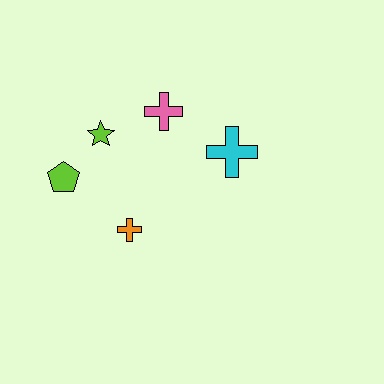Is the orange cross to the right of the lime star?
Yes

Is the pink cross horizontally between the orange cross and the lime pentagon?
No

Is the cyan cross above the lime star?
No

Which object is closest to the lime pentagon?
The lime star is closest to the lime pentagon.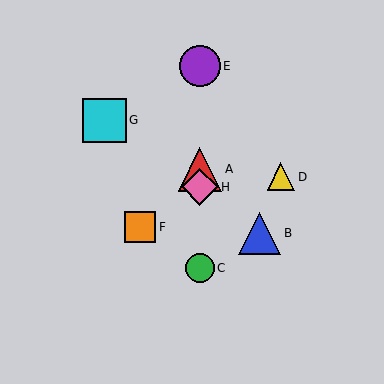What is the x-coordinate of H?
Object H is at x≈200.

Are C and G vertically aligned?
No, C is at x≈200 and G is at x≈104.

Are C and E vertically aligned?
Yes, both are at x≈200.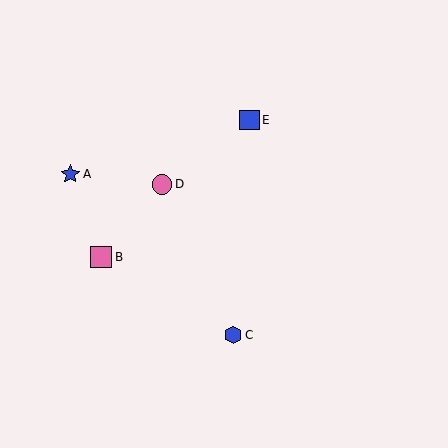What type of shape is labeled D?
Shape D is a pink circle.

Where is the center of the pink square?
The center of the pink square is at (101, 257).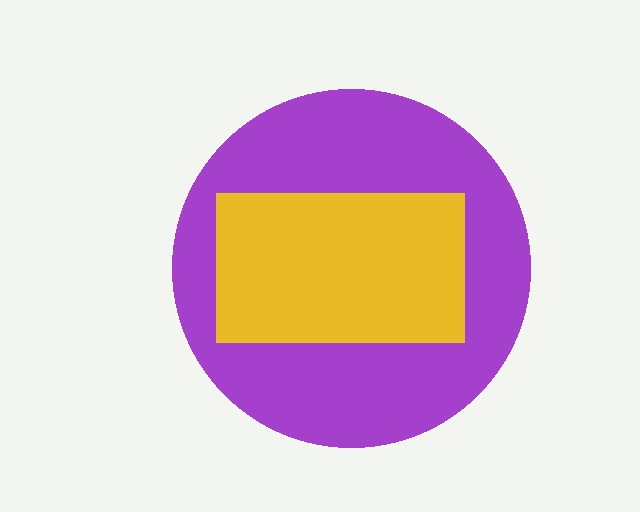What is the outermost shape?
The purple circle.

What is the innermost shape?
The yellow rectangle.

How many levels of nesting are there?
2.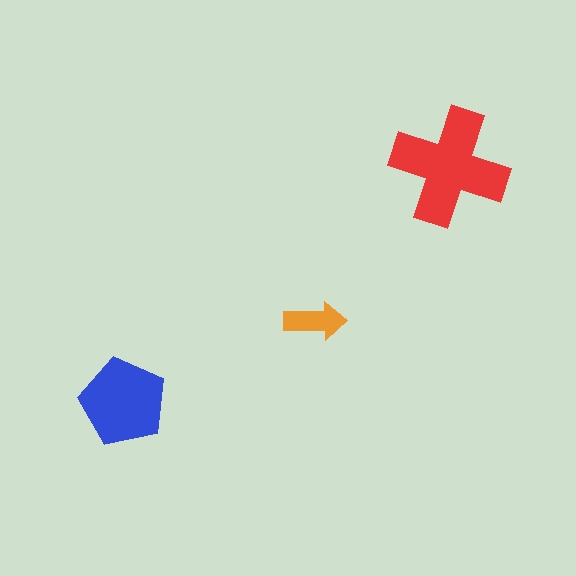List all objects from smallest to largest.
The orange arrow, the blue pentagon, the red cross.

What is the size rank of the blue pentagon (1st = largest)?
2nd.